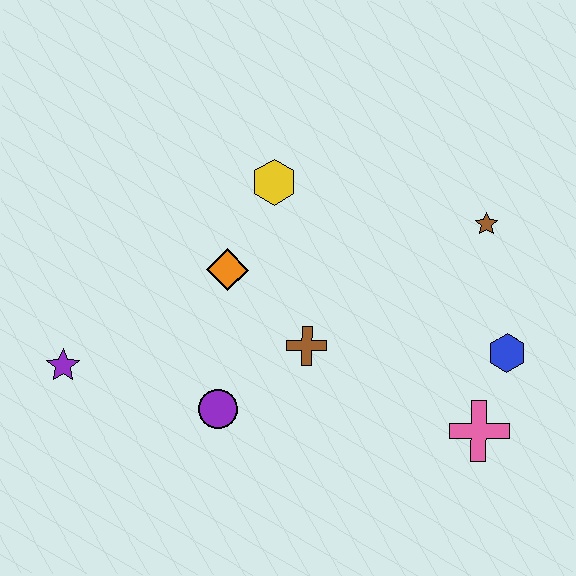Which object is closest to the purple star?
The purple circle is closest to the purple star.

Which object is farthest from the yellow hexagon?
The pink cross is farthest from the yellow hexagon.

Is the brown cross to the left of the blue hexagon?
Yes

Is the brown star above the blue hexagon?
Yes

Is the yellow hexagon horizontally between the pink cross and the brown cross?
No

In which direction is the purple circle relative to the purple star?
The purple circle is to the right of the purple star.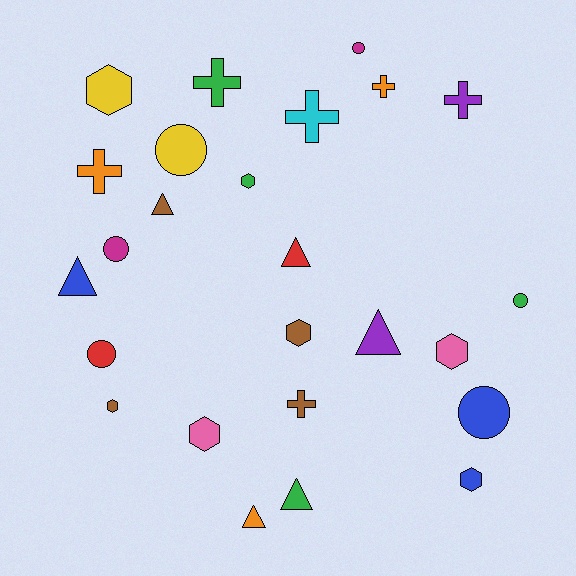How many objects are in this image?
There are 25 objects.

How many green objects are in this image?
There are 4 green objects.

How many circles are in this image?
There are 6 circles.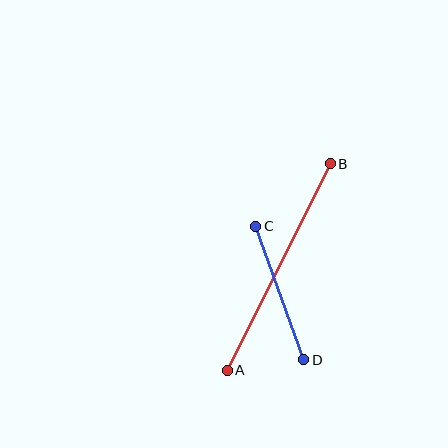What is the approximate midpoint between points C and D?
The midpoint is at approximately (280, 293) pixels.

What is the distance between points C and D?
The distance is approximately 142 pixels.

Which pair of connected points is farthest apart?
Points A and B are farthest apart.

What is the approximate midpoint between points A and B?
The midpoint is at approximately (279, 267) pixels.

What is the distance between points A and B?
The distance is approximately 231 pixels.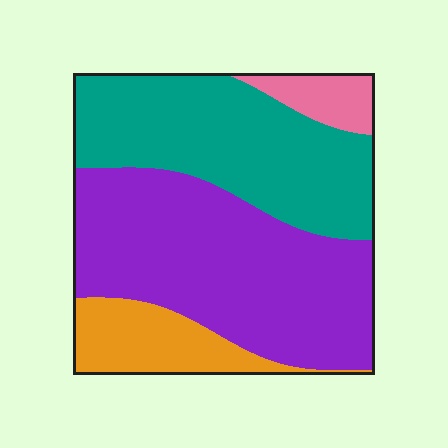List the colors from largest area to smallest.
From largest to smallest: purple, teal, orange, pink.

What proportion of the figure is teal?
Teal takes up about one third (1/3) of the figure.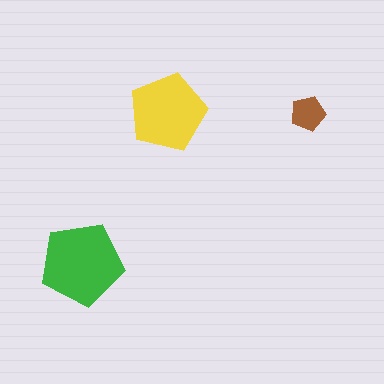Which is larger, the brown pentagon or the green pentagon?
The green one.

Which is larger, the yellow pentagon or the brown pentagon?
The yellow one.